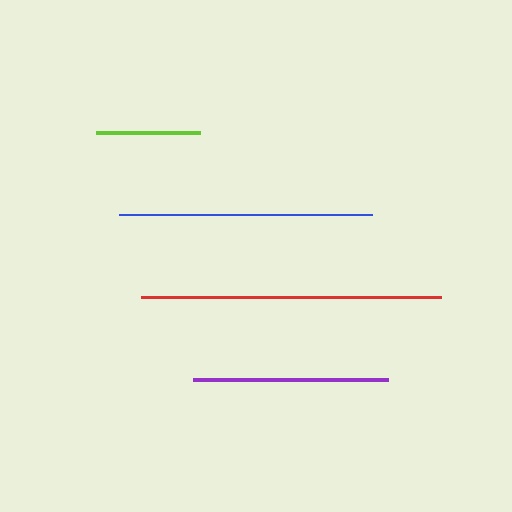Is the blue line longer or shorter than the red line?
The red line is longer than the blue line.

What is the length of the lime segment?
The lime segment is approximately 104 pixels long.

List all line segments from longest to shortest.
From longest to shortest: red, blue, purple, lime.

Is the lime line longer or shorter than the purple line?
The purple line is longer than the lime line.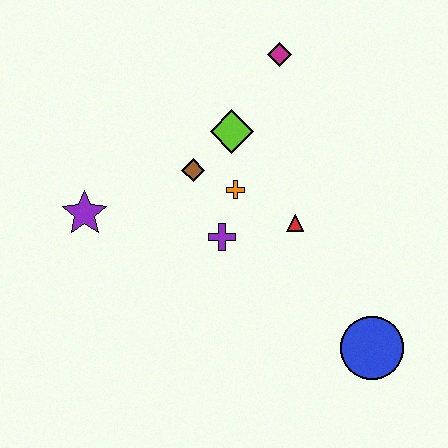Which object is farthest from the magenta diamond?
The blue circle is farthest from the magenta diamond.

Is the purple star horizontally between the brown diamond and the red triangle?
No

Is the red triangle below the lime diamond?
Yes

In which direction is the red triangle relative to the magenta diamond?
The red triangle is below the magenta diamond.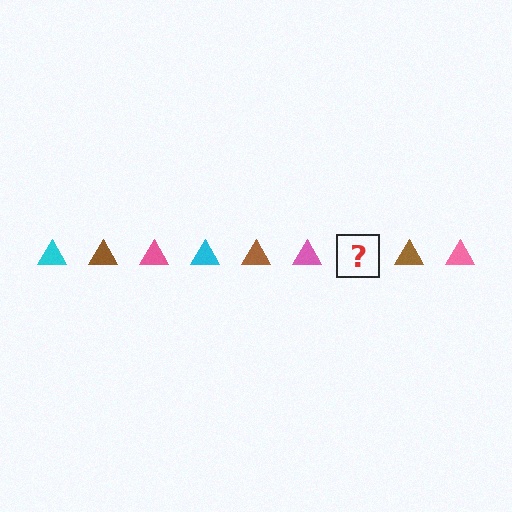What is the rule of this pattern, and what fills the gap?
The rule is that the pattern cycles through cyan, brown, pink triangles. The gap should be filled with a cyan triangle.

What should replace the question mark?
The question mark should be replaced with a cyan triangle.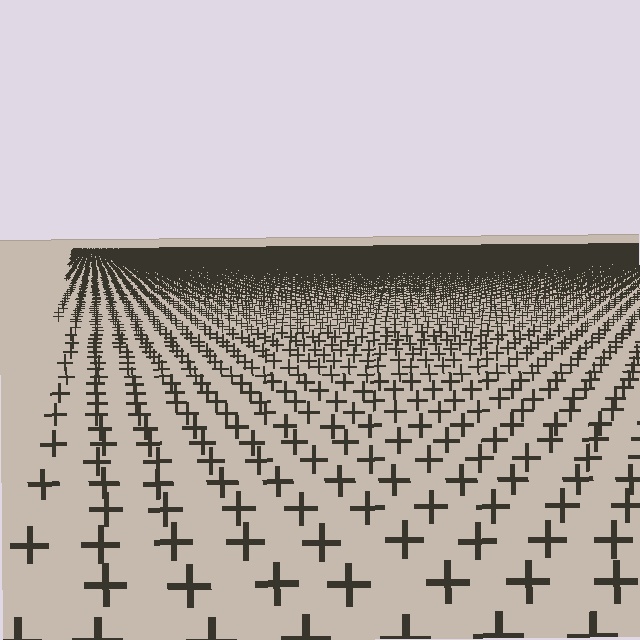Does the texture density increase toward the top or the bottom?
Density increases toward the top.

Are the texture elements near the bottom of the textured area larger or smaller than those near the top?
Larger. Near the bottom, elements are closer to the viewer and appear at a bigger on-screen size.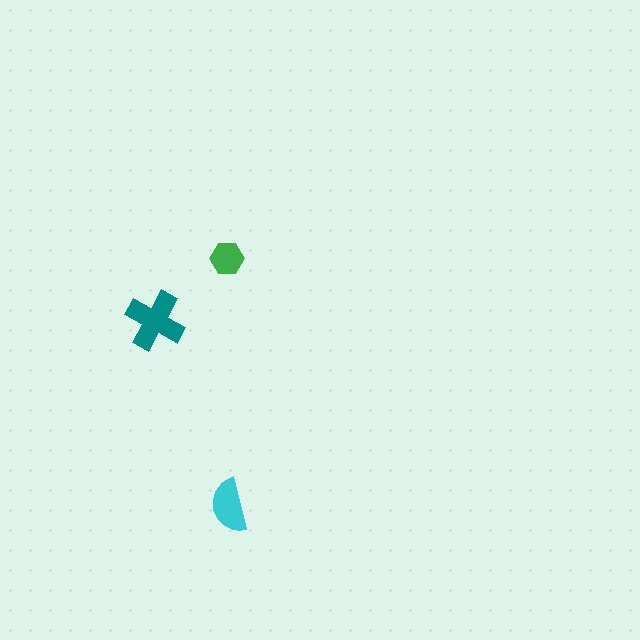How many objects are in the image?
There are 3 objects in the image.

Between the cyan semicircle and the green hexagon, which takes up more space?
The cyan semicircle.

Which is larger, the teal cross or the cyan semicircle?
The teal cross.